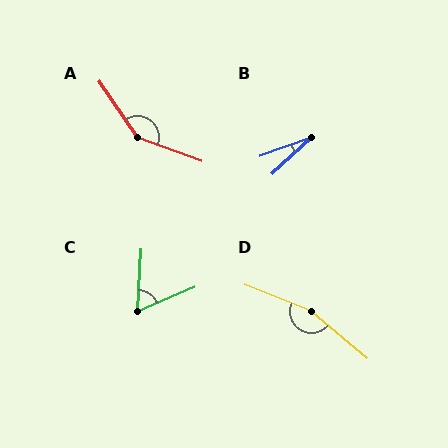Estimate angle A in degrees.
Approximately 144 degrees.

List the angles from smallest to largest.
B (22°), C (64°), A (144°), D (162°).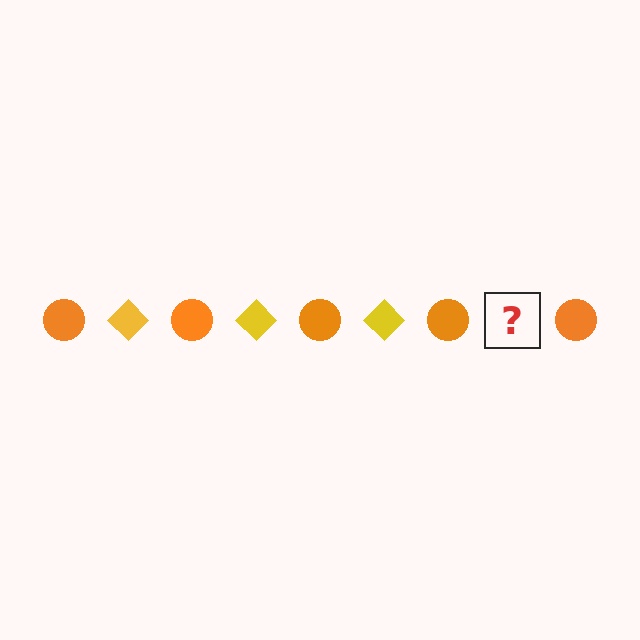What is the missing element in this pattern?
The missing element is a yellow diamond.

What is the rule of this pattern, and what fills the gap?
The rule is that the pattern alternates between orange circle and yellow diamond. The gap should be filled with a yellow diamond.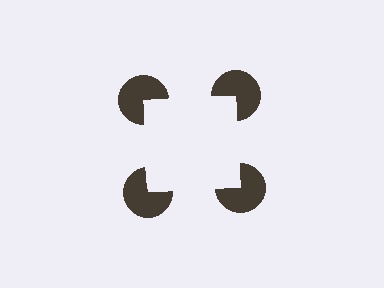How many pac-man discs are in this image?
There are 4 — one at each vertex of the illusory square.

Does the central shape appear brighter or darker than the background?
It typically appears slightly brighter than the background, even though no actual brightness change is drawn.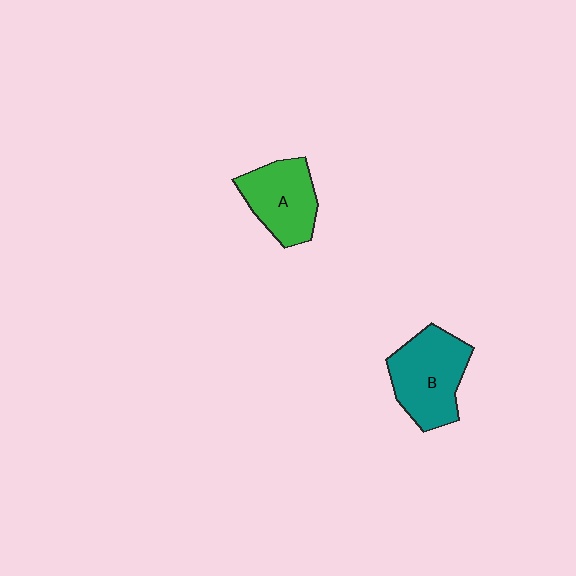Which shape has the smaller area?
Shape A (green).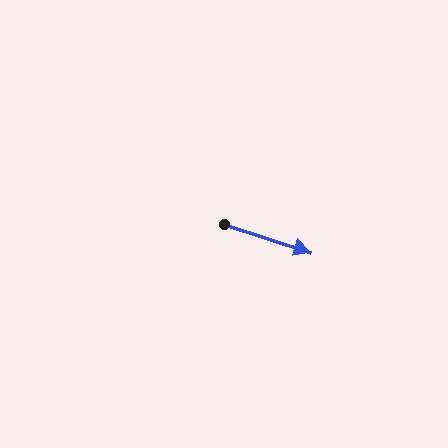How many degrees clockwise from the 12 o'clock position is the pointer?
Approximately 108 degrees.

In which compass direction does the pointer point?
East.